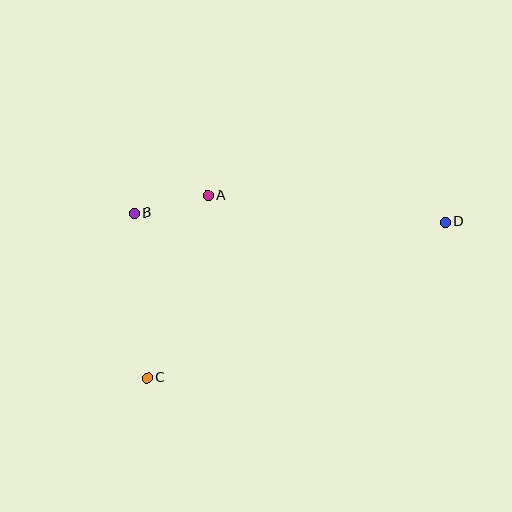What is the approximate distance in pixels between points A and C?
The distance between A and C is approximately 193 pixels.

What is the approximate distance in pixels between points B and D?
The distance between B and D is approximately 312 pixels.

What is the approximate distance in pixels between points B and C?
The distance between B and C is approximately 166 pixels.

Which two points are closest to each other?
Points A and B are closest to each other.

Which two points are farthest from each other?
Points C and D are farthest from each other.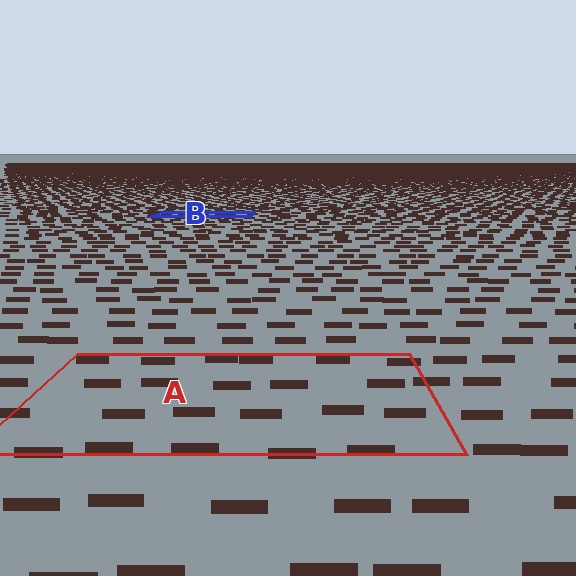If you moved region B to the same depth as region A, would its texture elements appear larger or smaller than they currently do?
They would appear larger. At a closer depth, the same texture elements are projected at a bigger on-screen size.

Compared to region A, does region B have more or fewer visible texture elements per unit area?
Region B has more texture elements per unit area — they are packed more densely because it is farther away.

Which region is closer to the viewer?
Region A is closer. The texture elements there are larger and more spread out.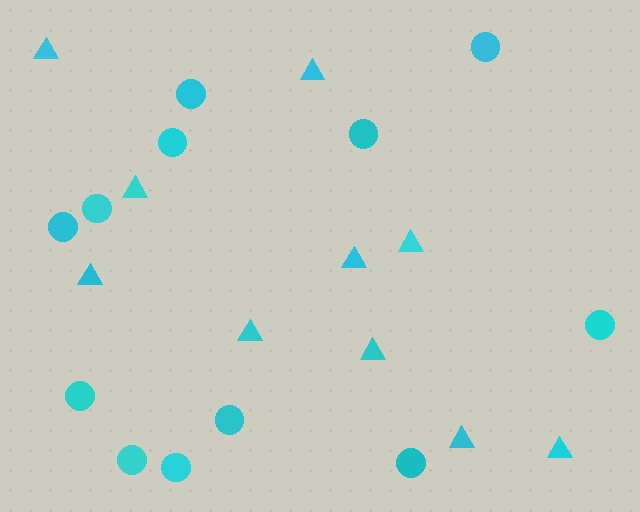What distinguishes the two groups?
There are 2 groups: one group of circles (12) and one group of triangles (10).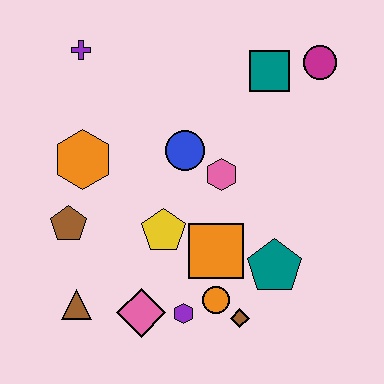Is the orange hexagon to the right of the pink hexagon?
No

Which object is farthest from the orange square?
The purple cross is farthest from the orange square.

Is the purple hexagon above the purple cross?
No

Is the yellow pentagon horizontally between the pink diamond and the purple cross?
No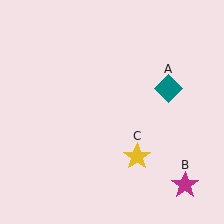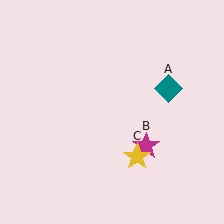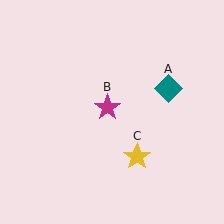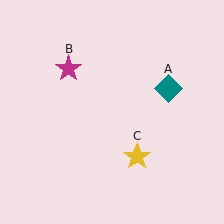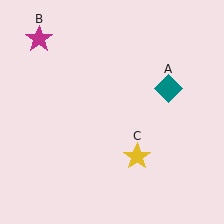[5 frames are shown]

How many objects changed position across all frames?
1 object changed position: magenta star (object B).